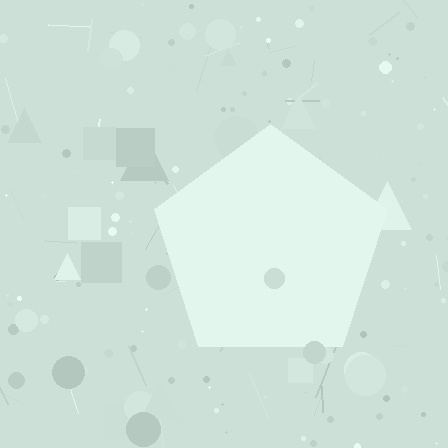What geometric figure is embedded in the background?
A pentagon is embedded in the background.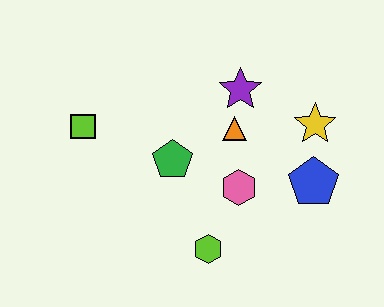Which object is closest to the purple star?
The orange triangle is closest to the purple star.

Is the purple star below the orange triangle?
No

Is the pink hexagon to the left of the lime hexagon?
No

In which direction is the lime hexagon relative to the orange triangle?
The lime hexagon is below the orange triangle.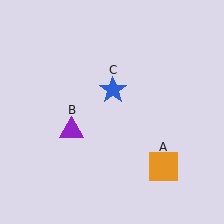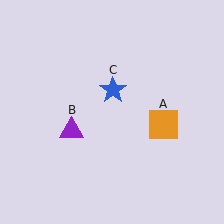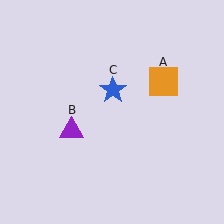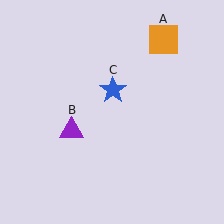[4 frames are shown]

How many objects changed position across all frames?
1 object changed position: orange square (object A).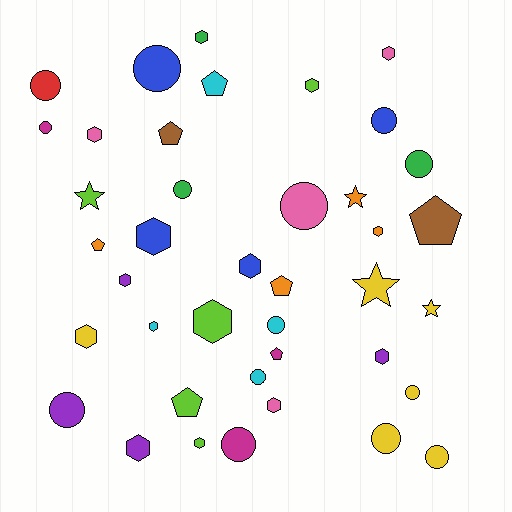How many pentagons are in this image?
There are 7 pentagons.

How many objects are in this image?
There are 40 objects.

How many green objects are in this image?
There are 3 green objects.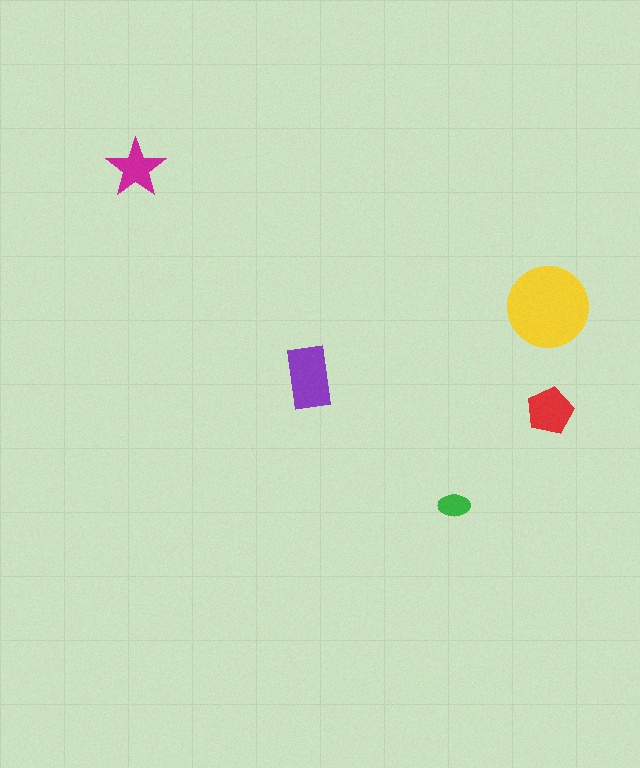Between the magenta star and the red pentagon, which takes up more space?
The red pentagon.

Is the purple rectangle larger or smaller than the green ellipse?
Larger.